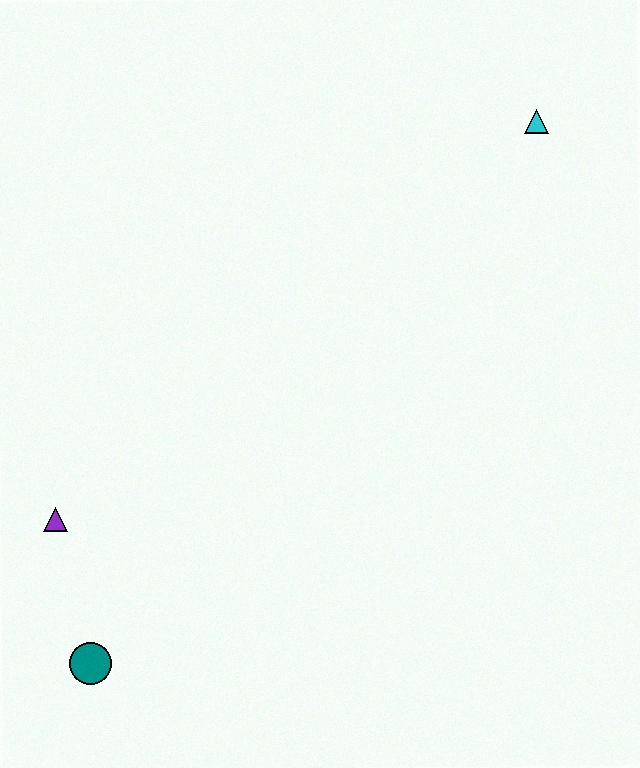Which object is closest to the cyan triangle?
The purple triangle is closest to the cyan triangle.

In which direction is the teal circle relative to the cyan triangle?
The teal circle is below the cyan triangle.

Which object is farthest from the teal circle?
The cyan triangle is farthest from the teal circle.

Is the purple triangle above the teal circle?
Yes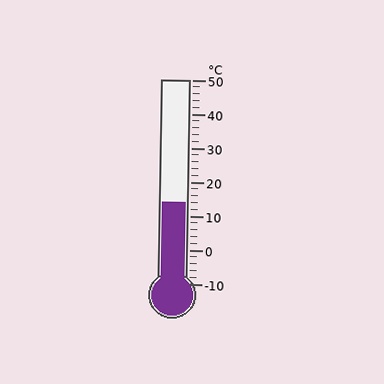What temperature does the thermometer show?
The thermometer shows approximately 14°C.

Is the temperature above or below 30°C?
The temperature is below 30°C.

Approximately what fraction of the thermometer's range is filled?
The thermometer is filled to approximately 40% of its range.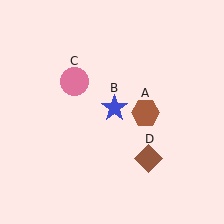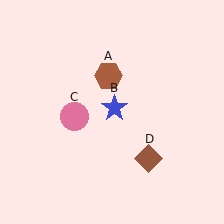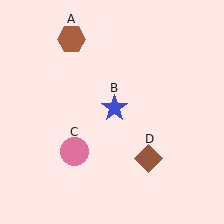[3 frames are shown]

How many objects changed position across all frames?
2 objects changed position: brown hexagon (object A), pink circle (object C).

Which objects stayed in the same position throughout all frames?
Blue star (object B) and brown diamond (object D) remained stationary.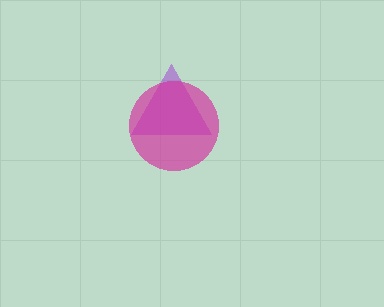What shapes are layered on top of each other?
The layered shapes are: a purple triangle, a magenta circle.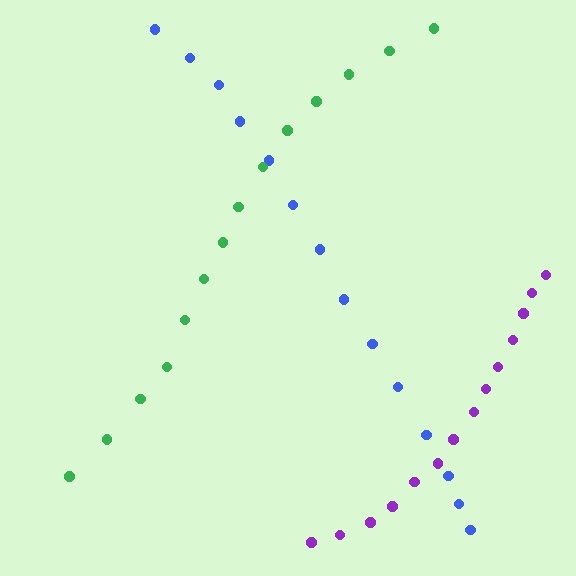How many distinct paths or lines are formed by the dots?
There are 3 distinct paths.